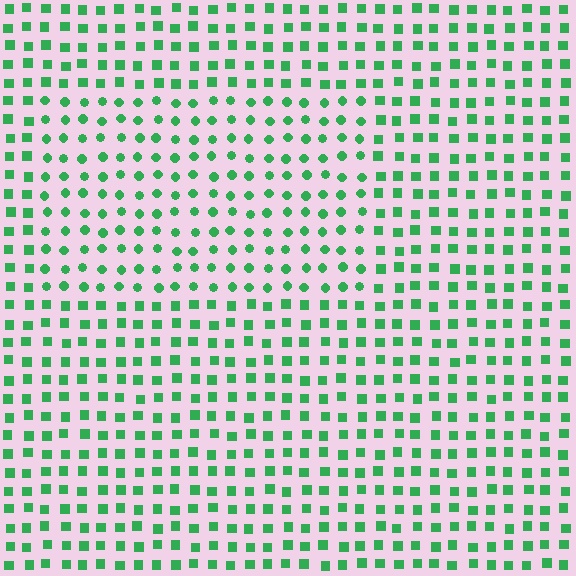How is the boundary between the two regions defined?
The boundary is defined by a change in element shape: circles inside vs. squares outside. All elements share the same color and spacing.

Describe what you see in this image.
The image is filled with small green elements arranged in a uniform grid. A rectangle-shaped region contains circles, while the surrounding area contains squares. The boundary is defined purely by the change in element shape.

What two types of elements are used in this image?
The image uses circles inside the rectangle region and squares outside it.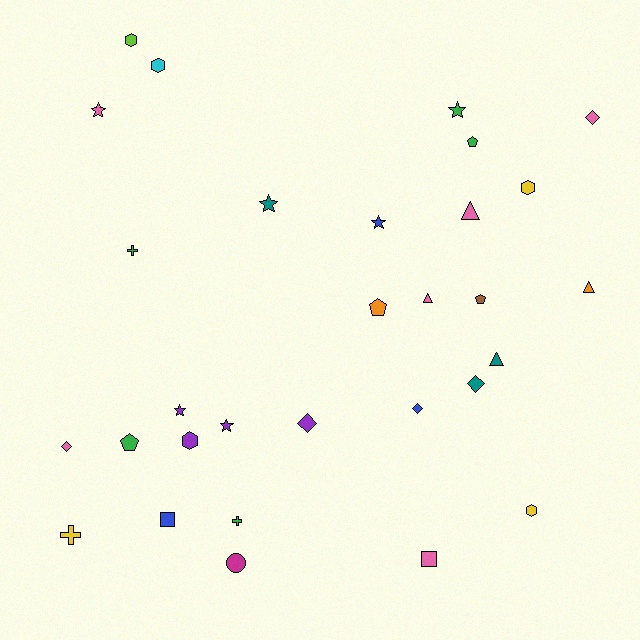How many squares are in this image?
There are 2 squares.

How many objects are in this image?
There are 30 objects.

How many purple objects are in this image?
There are 4 purple objects.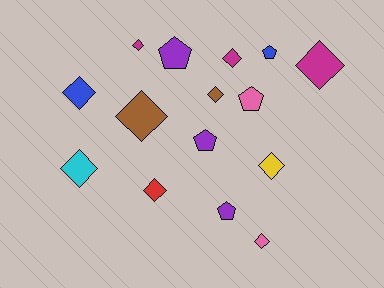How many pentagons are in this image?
There are 5 pentagons.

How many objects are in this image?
There are 15 objects.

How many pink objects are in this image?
There are 2 pink objects.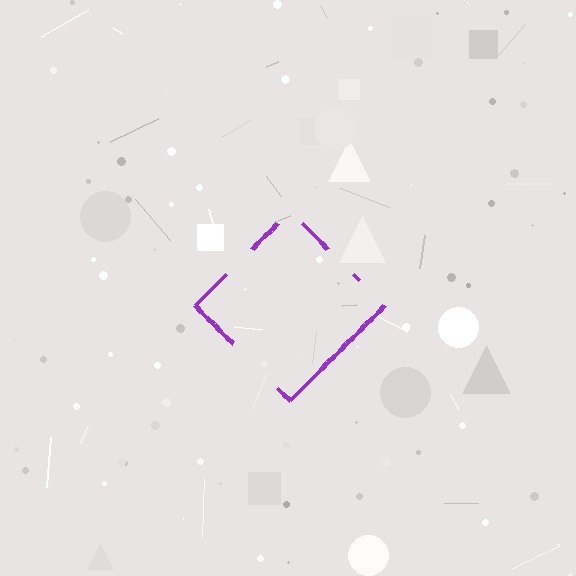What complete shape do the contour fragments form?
The contour fragments form a diamond.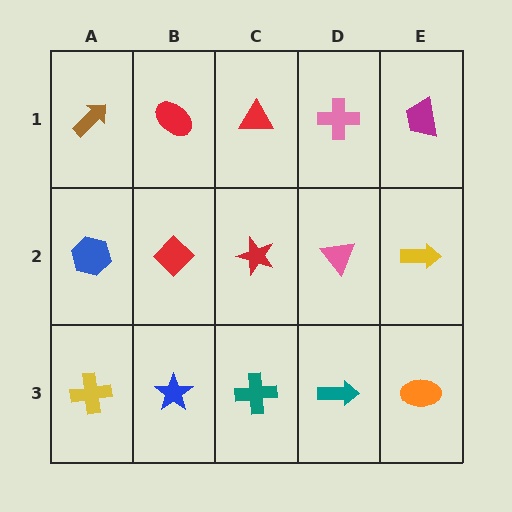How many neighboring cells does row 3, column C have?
3.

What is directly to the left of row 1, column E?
A pink cross.